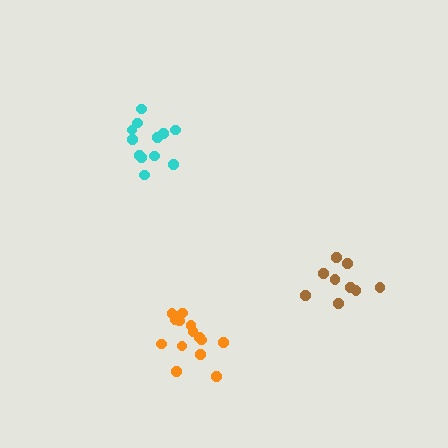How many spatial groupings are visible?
There are 3 spatial groupings.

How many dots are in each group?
Group 1: 12 dots, Group 2: 10 dots, Group 3: 15 dots (37 total).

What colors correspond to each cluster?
The clusters are colored: cyan, brown, orange.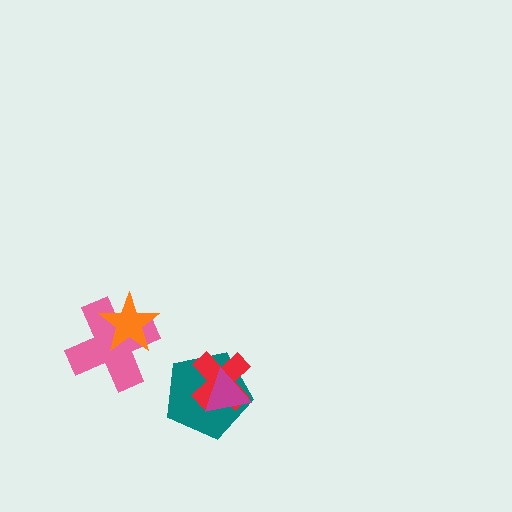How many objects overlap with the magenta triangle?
2 objects overlap with the magenta triangle.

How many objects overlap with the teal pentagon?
2 objects overlap with the teal pentagon.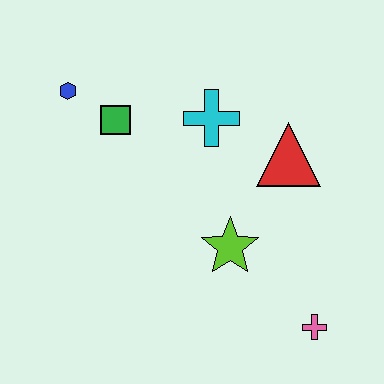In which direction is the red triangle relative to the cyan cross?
The red triangle is to the right of the cyan cross.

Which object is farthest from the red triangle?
The blue hexagon is farthest from the red triangle.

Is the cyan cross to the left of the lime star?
Yes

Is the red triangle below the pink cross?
No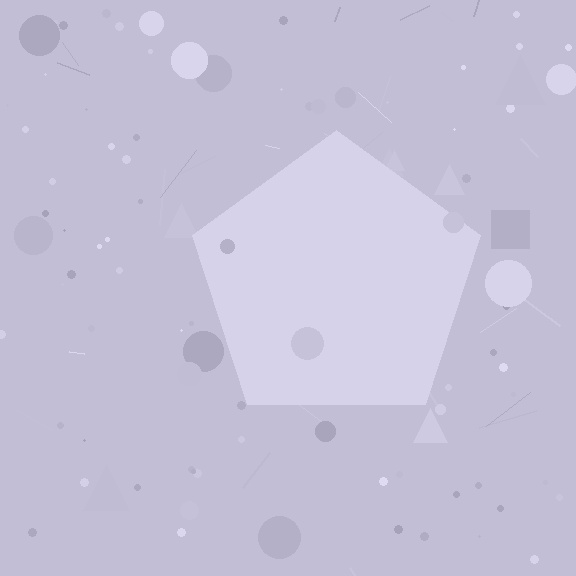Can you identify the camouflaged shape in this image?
The camouflaged shape is a pentagon.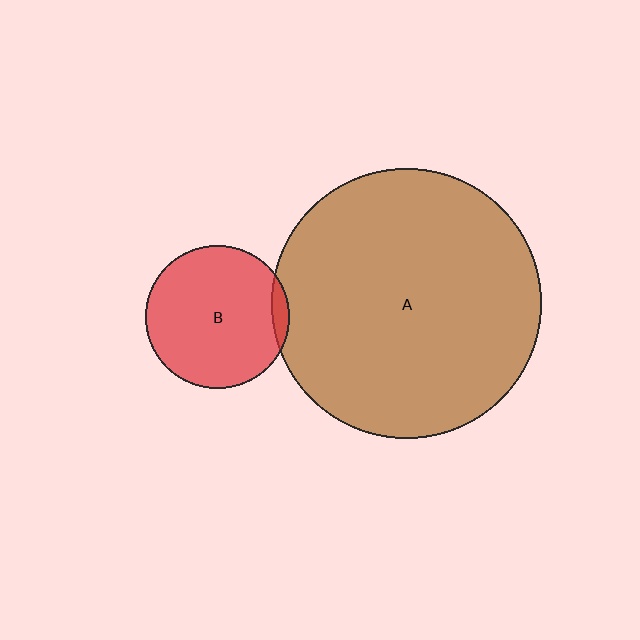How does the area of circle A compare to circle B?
Approximately 3.5 times.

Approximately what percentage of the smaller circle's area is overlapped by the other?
Approximately 5%.